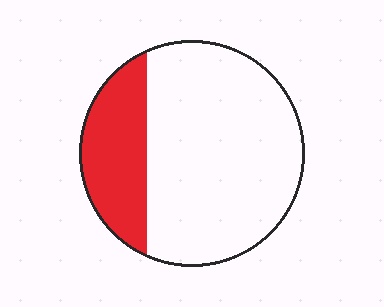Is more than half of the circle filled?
No.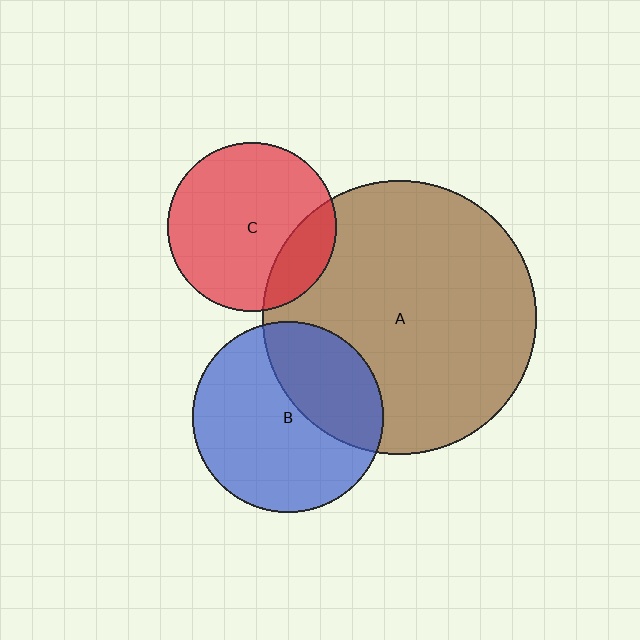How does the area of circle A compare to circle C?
Approximately 2.6 times.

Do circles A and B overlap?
Yes.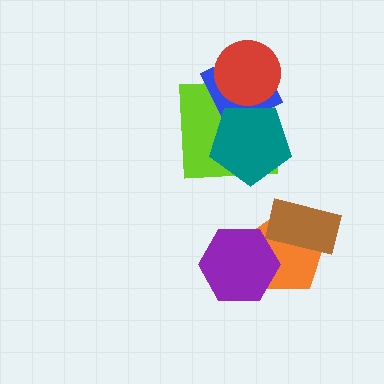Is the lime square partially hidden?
Yes, it is partially covered by another shape.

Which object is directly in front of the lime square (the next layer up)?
The blue diamond is directly in front of the lime square.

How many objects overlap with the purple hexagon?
1 object overlaps with the purple hexagon.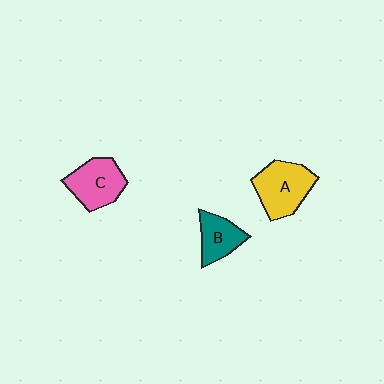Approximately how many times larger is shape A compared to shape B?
Approximately 1.5 times.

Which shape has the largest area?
Shape A (yellow).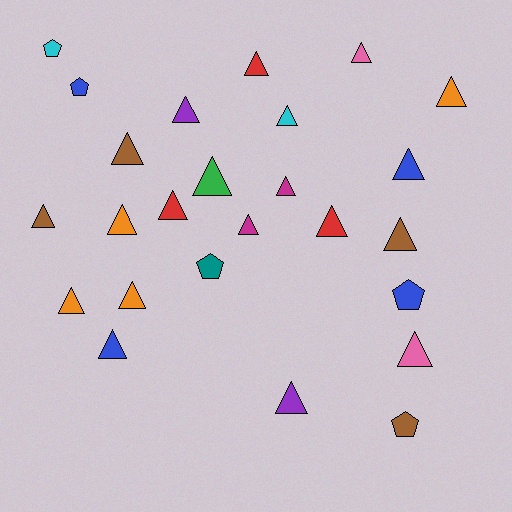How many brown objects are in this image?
There are 4 brown objects.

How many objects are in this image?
There are 25 objects.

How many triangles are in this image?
There are 20 triangles.